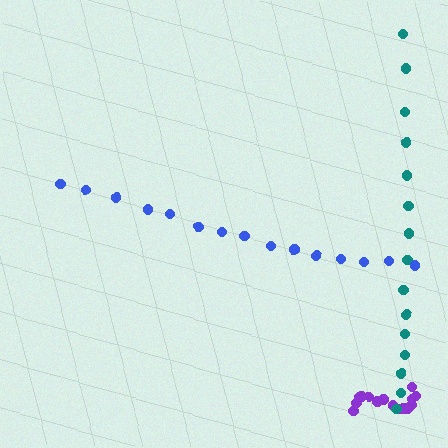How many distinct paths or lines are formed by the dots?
There are 3 distinct paths.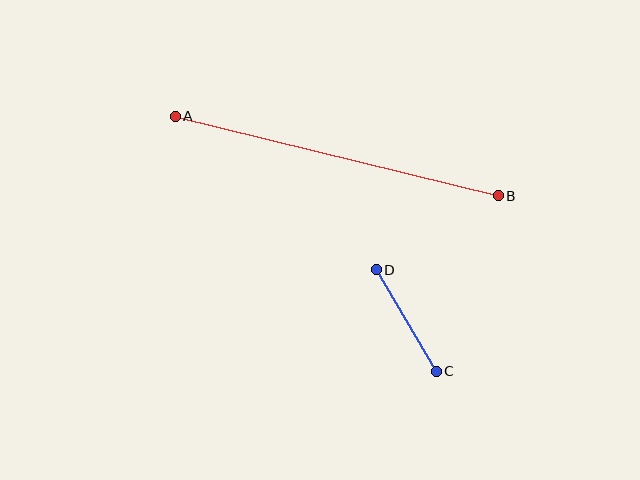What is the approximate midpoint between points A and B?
The midpoint is at approximately (337, 156) pixels.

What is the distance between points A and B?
The distance is approximately 333 pixels.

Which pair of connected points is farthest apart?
Points A and B are farthest apart.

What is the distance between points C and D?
The distance is approximately 118 pixels.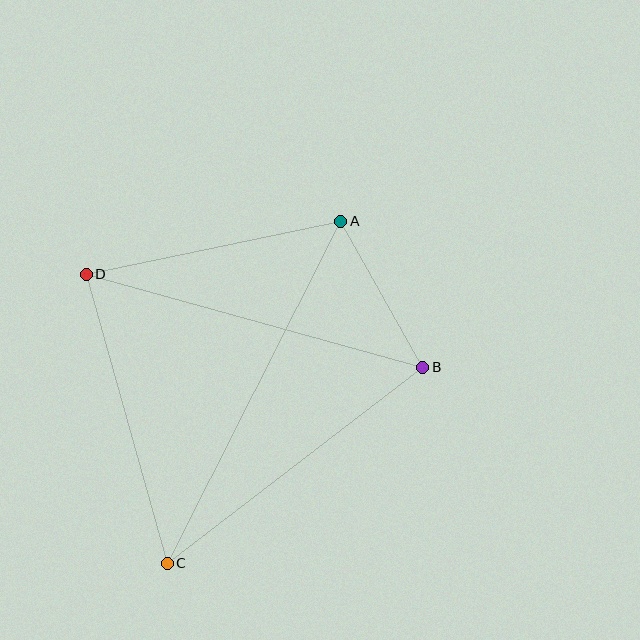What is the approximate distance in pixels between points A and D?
The distance between A and D is approximately 260 pixels.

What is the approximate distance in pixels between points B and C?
The distance between B and C is approximately 322 pixels.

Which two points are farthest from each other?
Points A and C are farthest from each other.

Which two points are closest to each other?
Points A and B are closest to each other.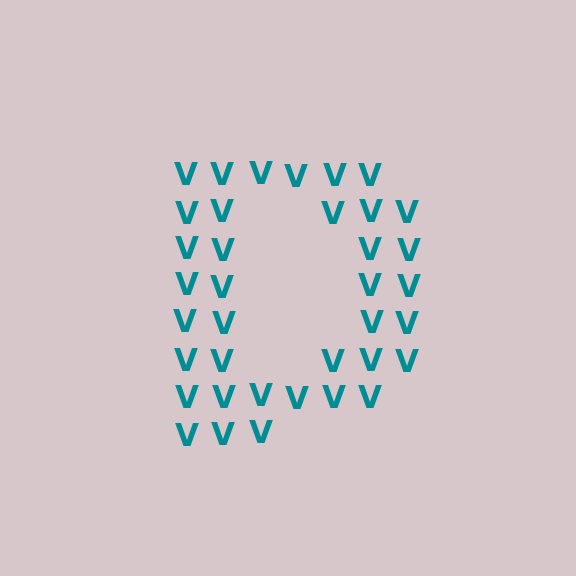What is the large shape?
The large shape is the letter D.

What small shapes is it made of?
It is made of small letter V's.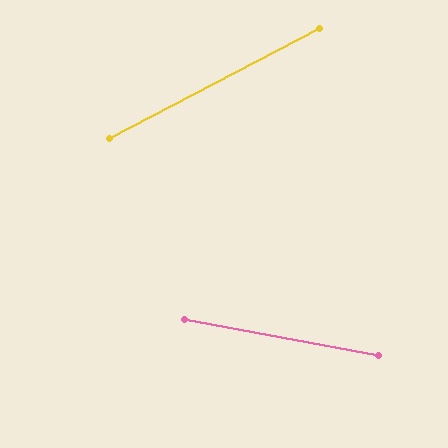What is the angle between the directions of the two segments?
Approximately 38 degrees.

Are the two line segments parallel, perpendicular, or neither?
Neither parallel nor perpendicular — they differ by about 38°.